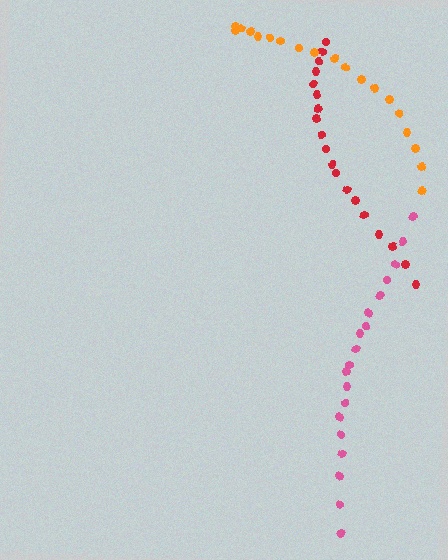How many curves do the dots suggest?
There are 3 distinct paths.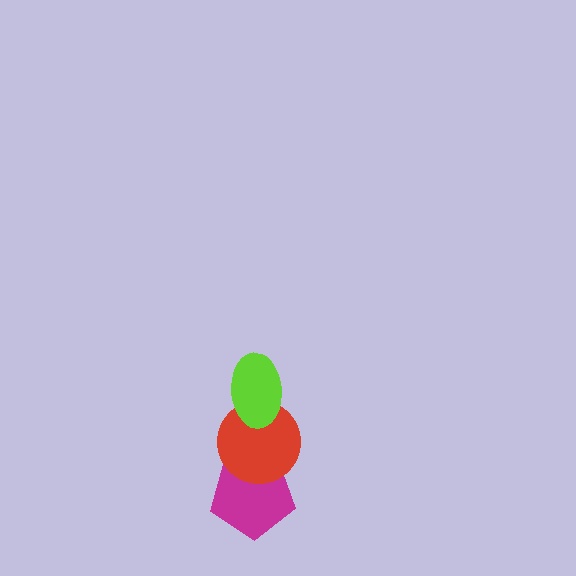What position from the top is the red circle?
The red circle is 2nd from the top.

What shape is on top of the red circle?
The lime ellipse is on top of the red circle.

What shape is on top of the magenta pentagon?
The red circle is on top of the magenta pentagon.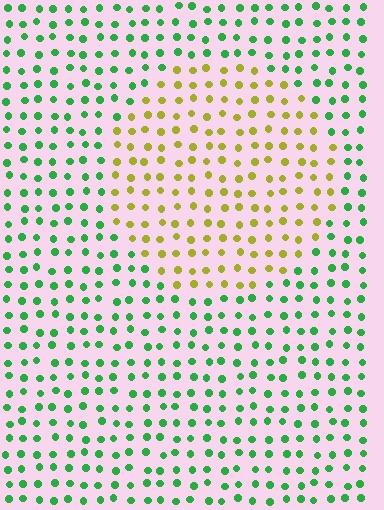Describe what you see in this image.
The image is filled with small green elements in a uniform arrangement. A circle-shaped region is visible where the elements are tinted to a slightly different hue, forming a subtle color boundary.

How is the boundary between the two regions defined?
The boundary is defined purely by a slight shift in hue (about 66 degrees). Spacing, size, and orientation are identical on both sides.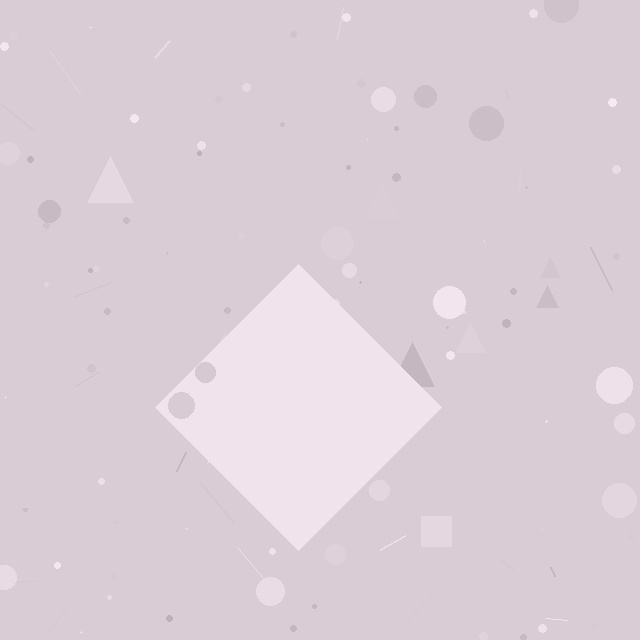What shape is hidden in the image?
A diamond is hidden in the image.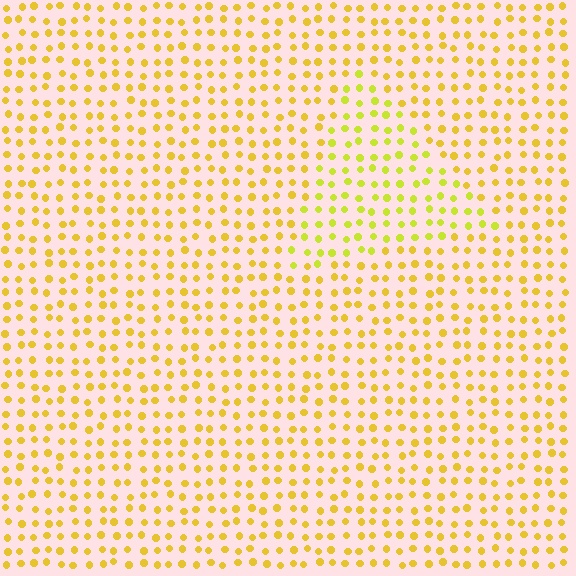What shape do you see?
I see a triangle.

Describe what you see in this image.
The image is filled with small yellow elements in a uniform arrangement. A triangle-shaped region is visible where the elements are tinted to a slightly different hue, forming a subtle color boundary.